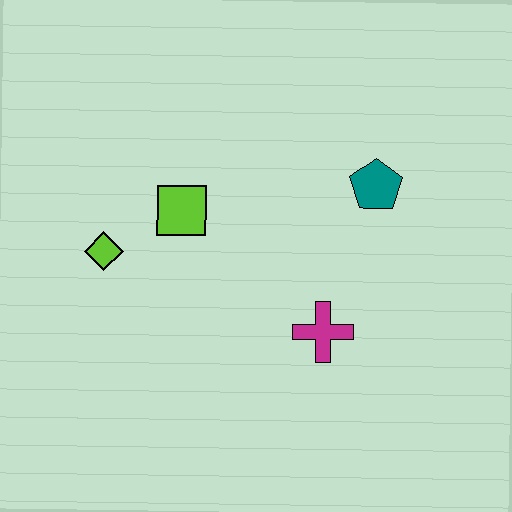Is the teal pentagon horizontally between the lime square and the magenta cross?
No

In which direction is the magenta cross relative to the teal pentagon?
The magenta cross is below the teal pentagon.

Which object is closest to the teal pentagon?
The magenta cross is closest to the teal pentagon.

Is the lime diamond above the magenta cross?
Yes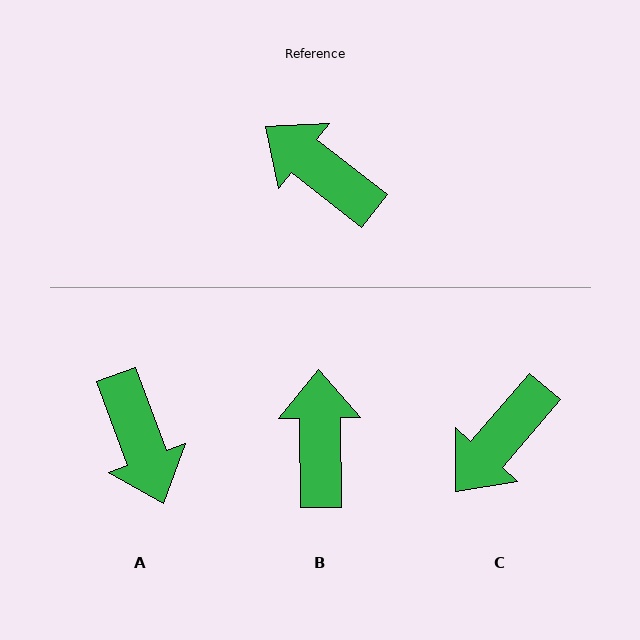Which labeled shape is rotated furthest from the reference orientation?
A, about 148 degrees away.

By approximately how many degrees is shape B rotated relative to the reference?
Approximately 51 degrees clockwise.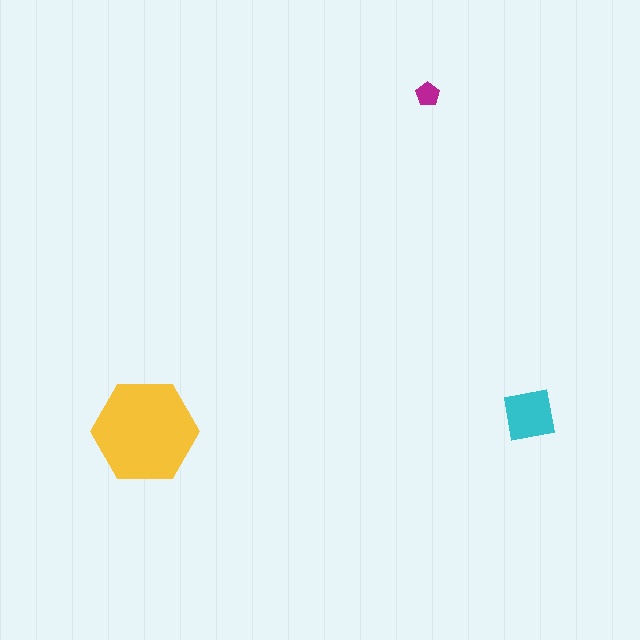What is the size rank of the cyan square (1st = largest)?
2nd.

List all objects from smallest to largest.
The magenta pentagon, the cyan square, the yellow hexagon.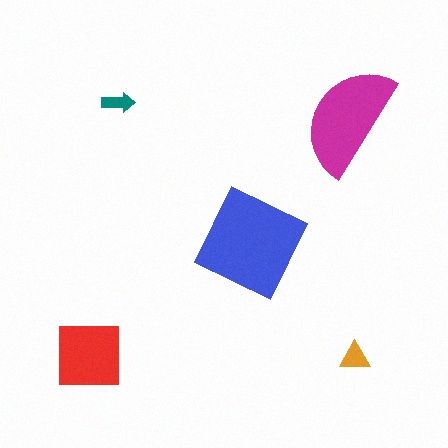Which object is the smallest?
The teal arrow.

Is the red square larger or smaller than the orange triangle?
Larger.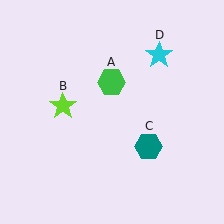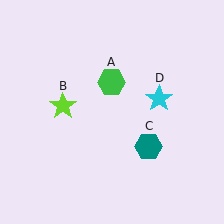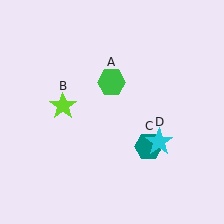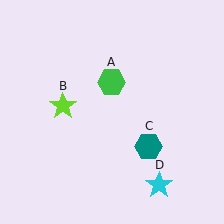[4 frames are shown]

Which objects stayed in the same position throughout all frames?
Green hexagon (object A) and lime star (object B) and teal hexagon (object C) remained stationary.